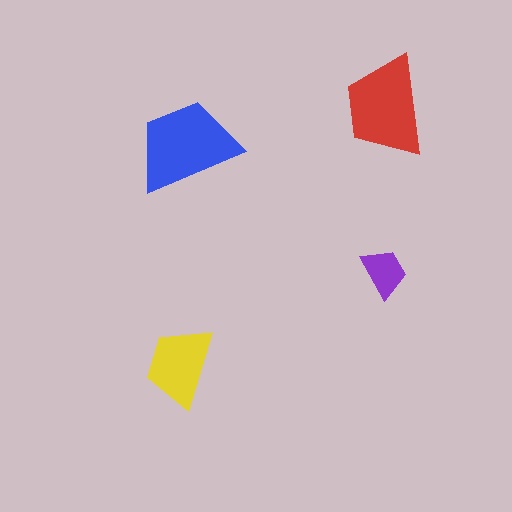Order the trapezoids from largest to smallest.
the blue one, the red one, the yellow one, the purple one.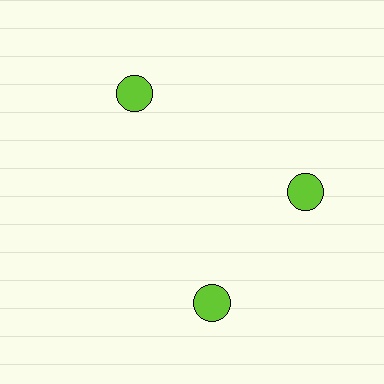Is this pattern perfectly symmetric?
No. The 3 lime circles are arranged in a ring, but one element near the 7 o'clock position is rotated out of alignment along the ring, breaking the 3-fold rotational symmetry.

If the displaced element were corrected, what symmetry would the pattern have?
It would have 3-fold rotational symmetry — the pattern would map onto itself every 120 degrees.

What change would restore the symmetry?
The symmetry would be restored by rotating it back into even spacing with its neighbors so that all 3 circles sit at equal angles and equal distance from the center.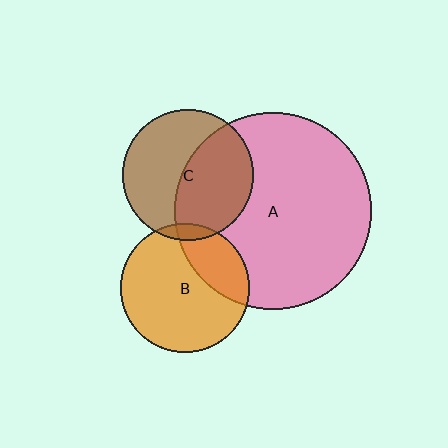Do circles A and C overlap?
Yes.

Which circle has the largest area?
Circle A (pink).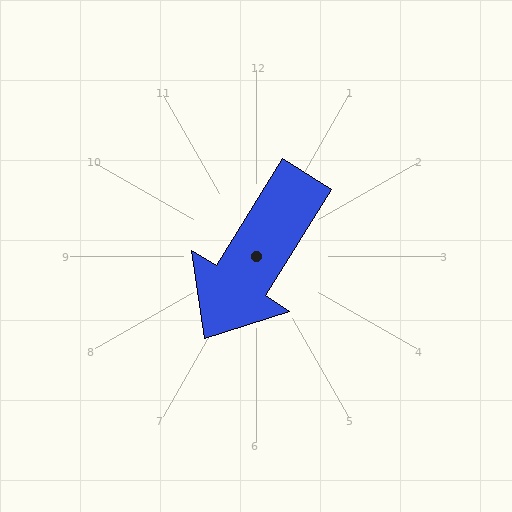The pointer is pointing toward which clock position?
Roughly 7 o'clock.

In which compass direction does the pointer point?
Southwest.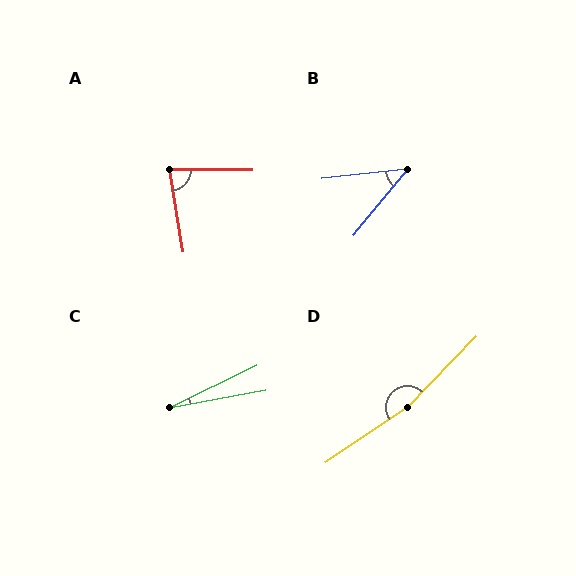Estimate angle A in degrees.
Approximately 81 degrees.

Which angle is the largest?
D, at approximately 169 degrees.